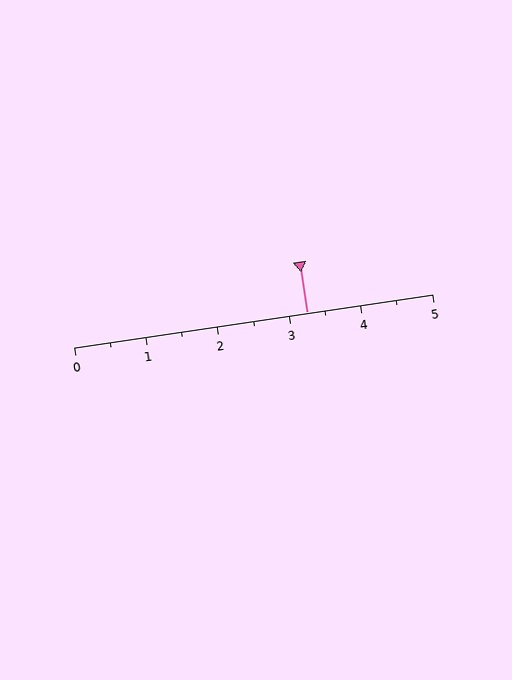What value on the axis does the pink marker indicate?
The marker indicates approximately 3.2.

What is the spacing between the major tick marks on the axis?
The major ticks are spaced 1 apart.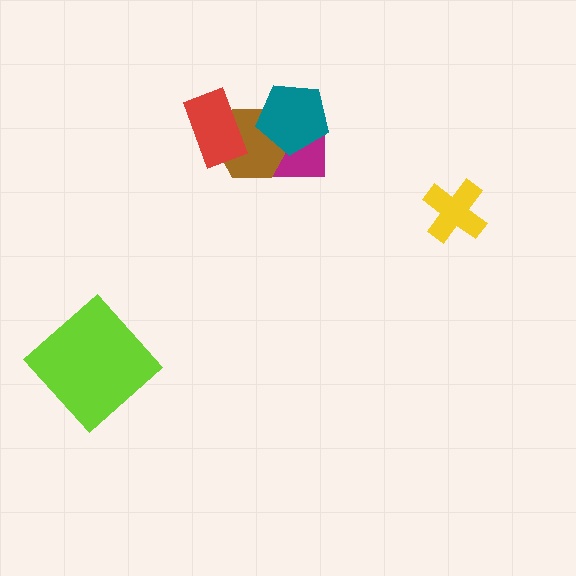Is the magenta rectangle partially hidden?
Yes, it is partially covered by another shape.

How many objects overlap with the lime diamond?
0 objects overlap with the lime diamond.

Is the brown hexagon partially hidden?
Yes, it is partially covered by another shape.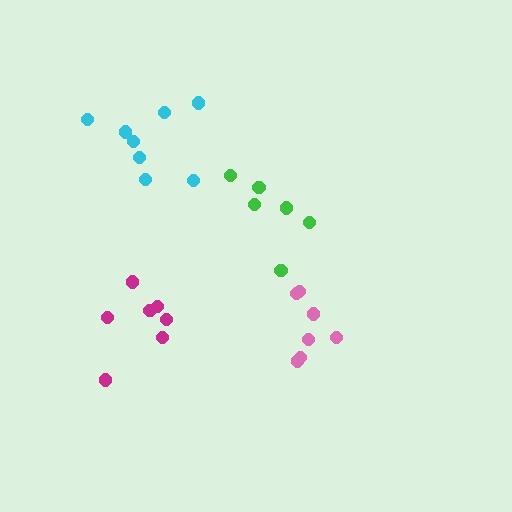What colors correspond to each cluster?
The clusters are colored: green, pink, magenta, cyan.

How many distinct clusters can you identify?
There are 4 distinct clusters.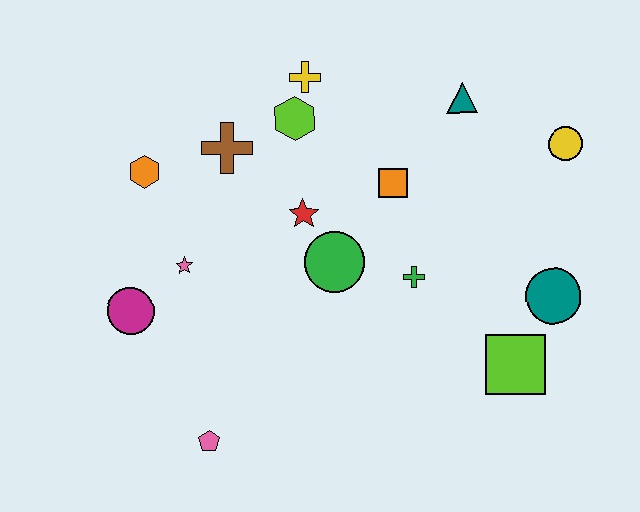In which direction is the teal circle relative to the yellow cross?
The teal circle is to the right of the yellow cross.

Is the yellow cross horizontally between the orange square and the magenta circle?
Yes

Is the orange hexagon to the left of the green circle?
Yes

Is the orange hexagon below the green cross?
No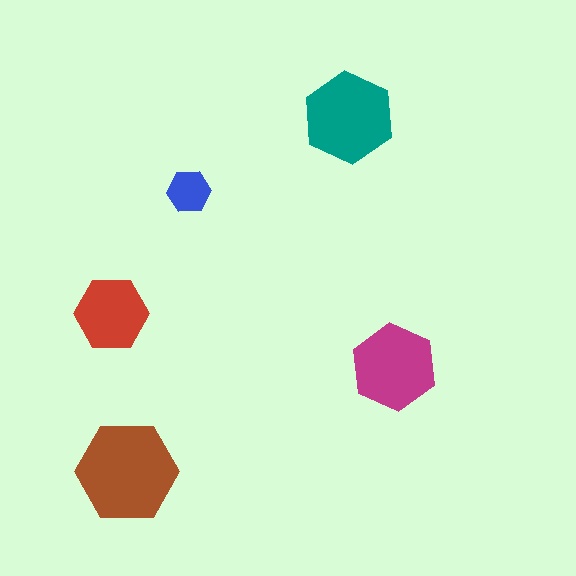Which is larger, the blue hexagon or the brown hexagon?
The brown one.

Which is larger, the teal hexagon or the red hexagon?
The teal one.